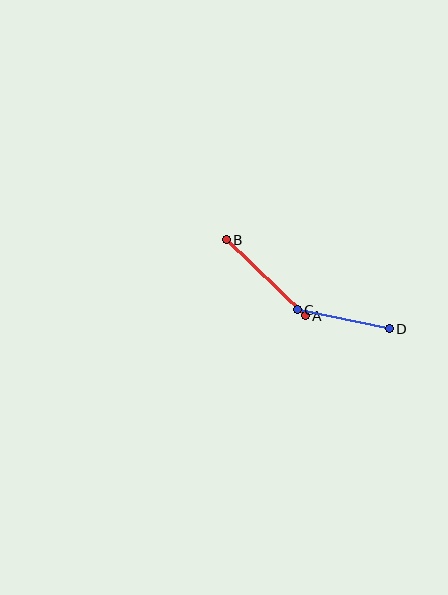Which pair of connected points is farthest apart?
Points A and B are farthest apart.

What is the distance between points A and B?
The distance is approximately 110 pixels.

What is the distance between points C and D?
The distance is approximately 94 pixels.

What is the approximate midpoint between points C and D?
The midpoint is at approximately (343, 319) pixels.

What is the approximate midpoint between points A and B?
The midpoint is at approximately (266, 278) pixels.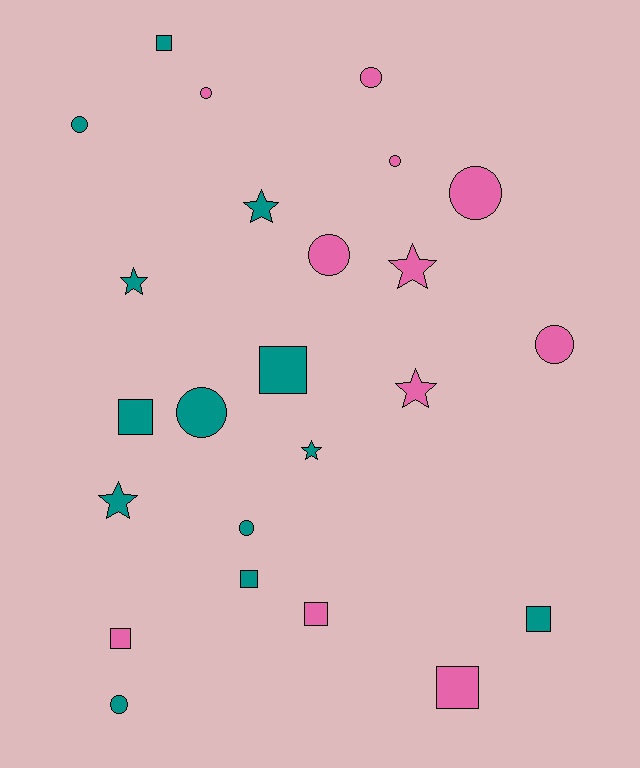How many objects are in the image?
There are 24 objects.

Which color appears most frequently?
Teal, with 13 objects.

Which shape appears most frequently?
Circle, with 10 objects.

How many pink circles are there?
There are 6 pink circles.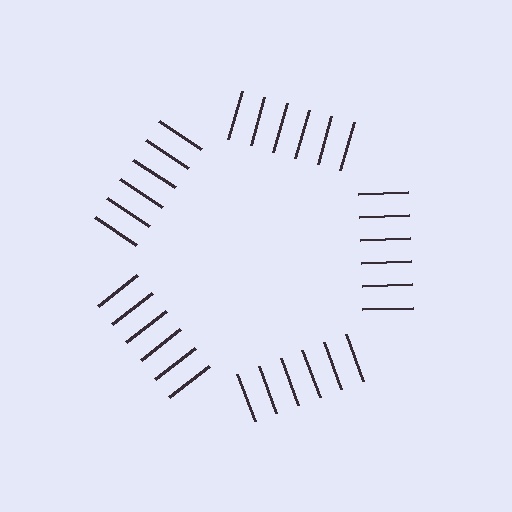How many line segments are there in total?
30 — 6 along each of the 5 edges.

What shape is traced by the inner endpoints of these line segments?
An illusory pentagon — the line segments terminate on its edges but no continuous stroke is drawn.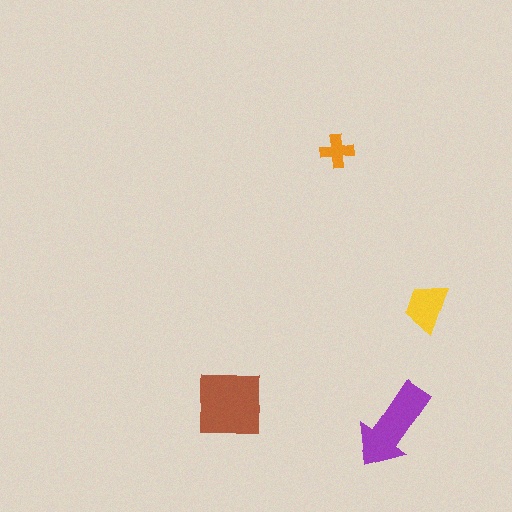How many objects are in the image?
There are 4 objects in the image.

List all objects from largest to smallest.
The brown square, the purple arrow, the yellow trapezoid, the orange cross.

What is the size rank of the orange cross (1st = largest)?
4th.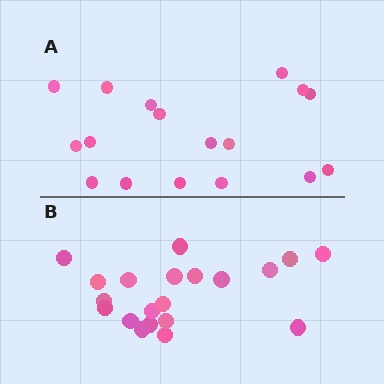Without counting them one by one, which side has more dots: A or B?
Region B (the bottom region) has more dots.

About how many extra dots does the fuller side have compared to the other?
Region B has just a few more — roughly 2 or 3 more dots than region A.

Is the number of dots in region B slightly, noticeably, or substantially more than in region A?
Region B has only slightly more — the two regions are fairly close. The ratio is roughly 1.2 to 1.